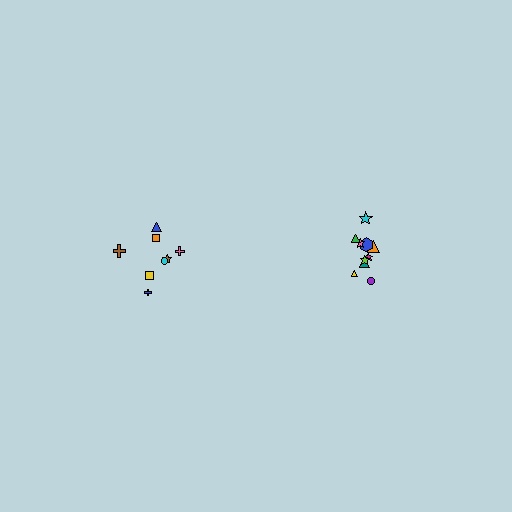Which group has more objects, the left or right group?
The right group.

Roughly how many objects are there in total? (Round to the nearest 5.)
Roughly 20 objects in total.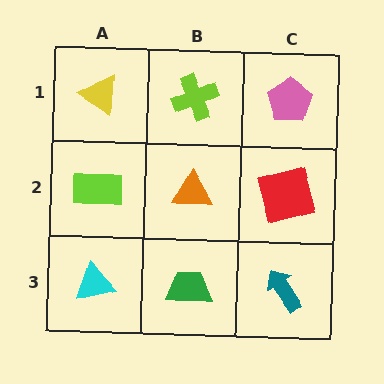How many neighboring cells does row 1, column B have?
3.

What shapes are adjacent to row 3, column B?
An orange triangle (row 2, column B), a cyan triangle (row 3, column A), a teal arrow (row 3, column C).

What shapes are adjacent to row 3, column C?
A red square (row 2, column C), a green trapezoid (row 3, column B).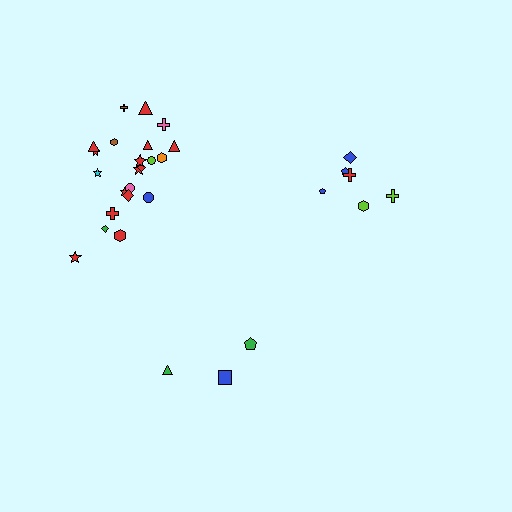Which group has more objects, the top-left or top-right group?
The top-left group.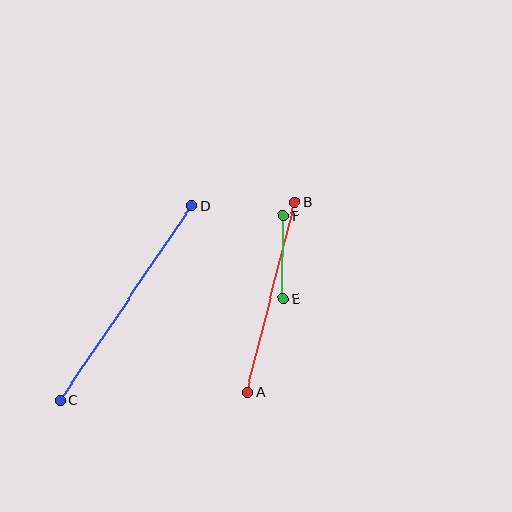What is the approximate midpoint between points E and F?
The midpoint is at approximately (283, 257) pixels.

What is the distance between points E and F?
The distance is approximately 83 pixels.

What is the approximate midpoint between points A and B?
The midpoint is at approximately (271, 297) pixels.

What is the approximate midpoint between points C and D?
The midpoint is at approximately (126, 303) pixels.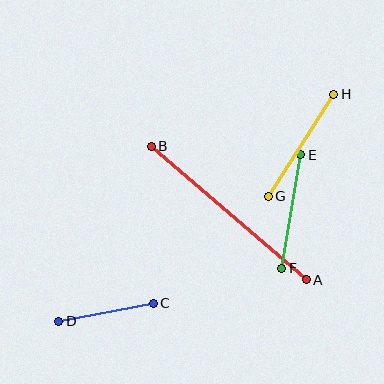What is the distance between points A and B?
The distance is approximately 205 pixels.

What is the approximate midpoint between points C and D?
The midpoint is at approximately (106, 312) pixels.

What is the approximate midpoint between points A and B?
The midpoint is at approximately (229, 213) pixels.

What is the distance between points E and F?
The distance is approximately 115 pixels.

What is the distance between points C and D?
The distance is approximately 96 pixels.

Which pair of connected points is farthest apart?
Points A and B are farthest apart.